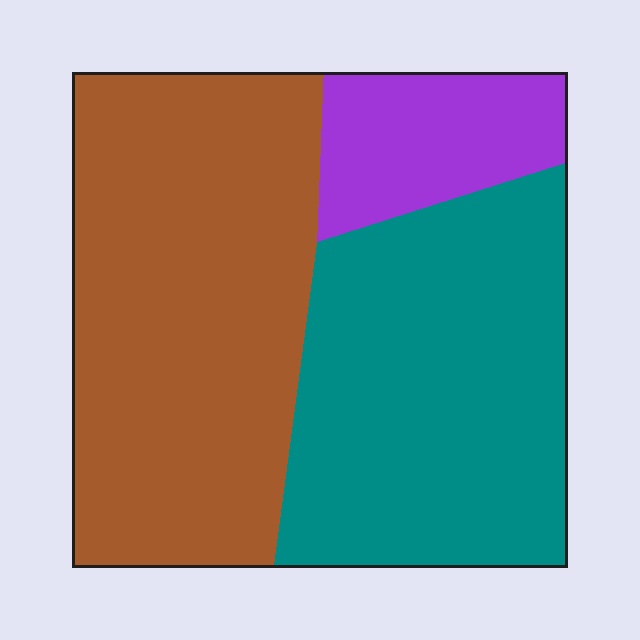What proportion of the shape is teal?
Teal covers roughly 40% of the shape.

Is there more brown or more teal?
Brown.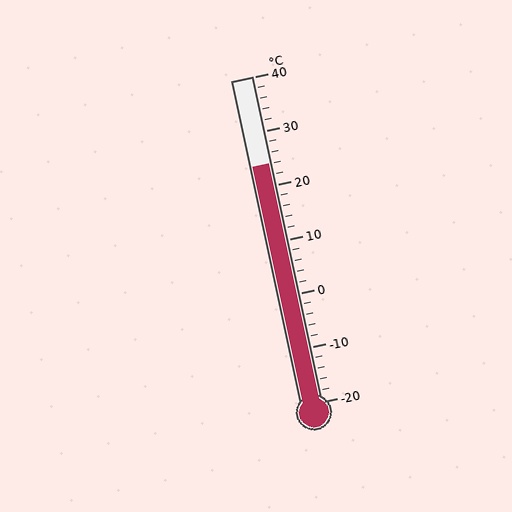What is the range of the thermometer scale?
The thermometer scale ranges from -20°C to 40°C.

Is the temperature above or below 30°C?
The temperature is below 30°C.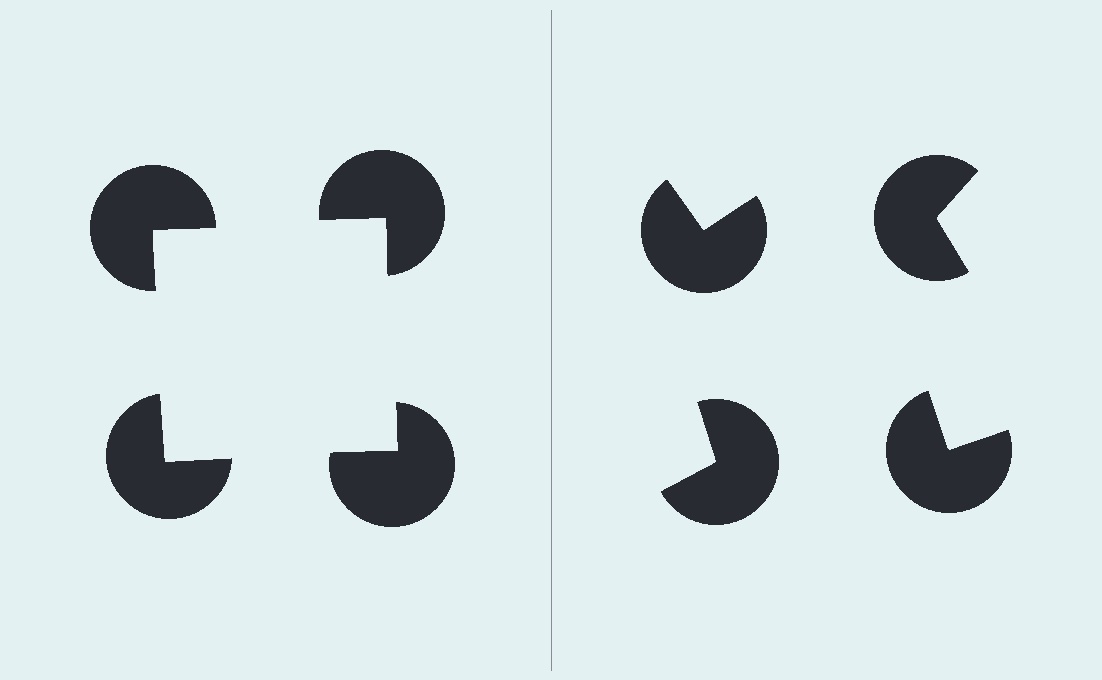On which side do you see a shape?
An illusory square appears on the left side. On the right side the wedge cuts are rotated, so no coherent shape forms.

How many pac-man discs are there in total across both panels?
8 — 4 on each side.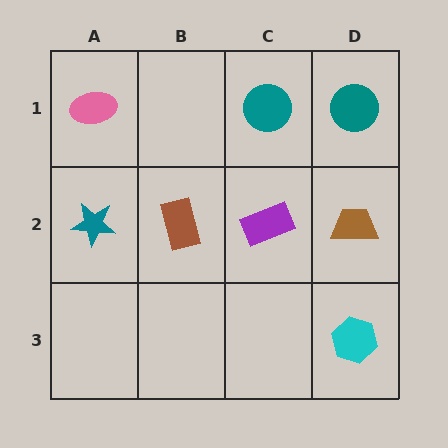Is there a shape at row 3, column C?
No, that cell is empty.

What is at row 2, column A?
A teal star.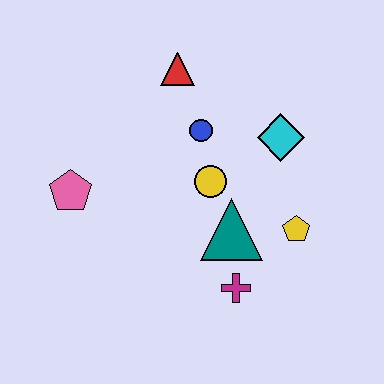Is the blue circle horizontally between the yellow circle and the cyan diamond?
No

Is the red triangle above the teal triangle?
Yes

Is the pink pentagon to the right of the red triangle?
No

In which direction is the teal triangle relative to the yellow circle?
The teal triangle is below the yellow circle.